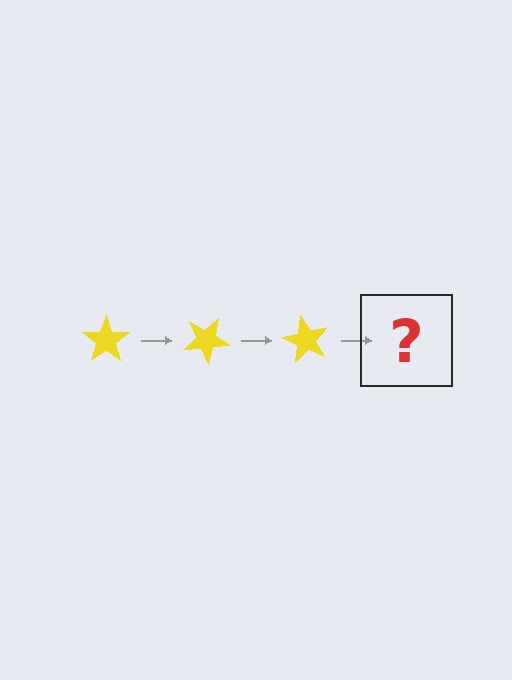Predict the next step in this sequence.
The next step is a yellow star rotated 90 degrees.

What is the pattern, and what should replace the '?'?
The pattern is that the star rotates 30 degrees each step. The '?' should be a yellow star rotated 90 degrees.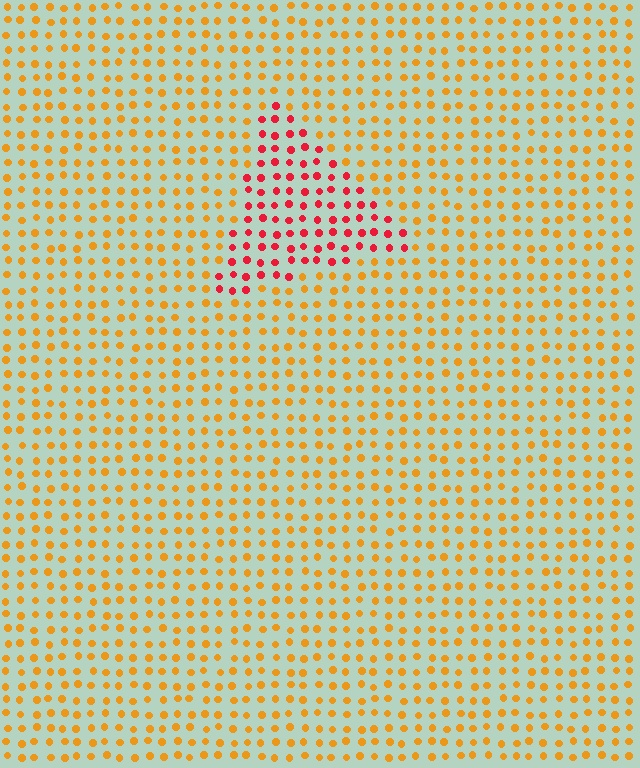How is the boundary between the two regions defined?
The boundary is defined purely by a slight shift in hue (about 45 degrees). Spacing, size, and orientation are identical on both sides.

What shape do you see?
I see a triangle.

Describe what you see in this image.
The image is filled with small orange elements in a uniform arrangement. A triangle-shaped region is visible where the elements are tinted to a slightly different hue, forming a subtle color boundary.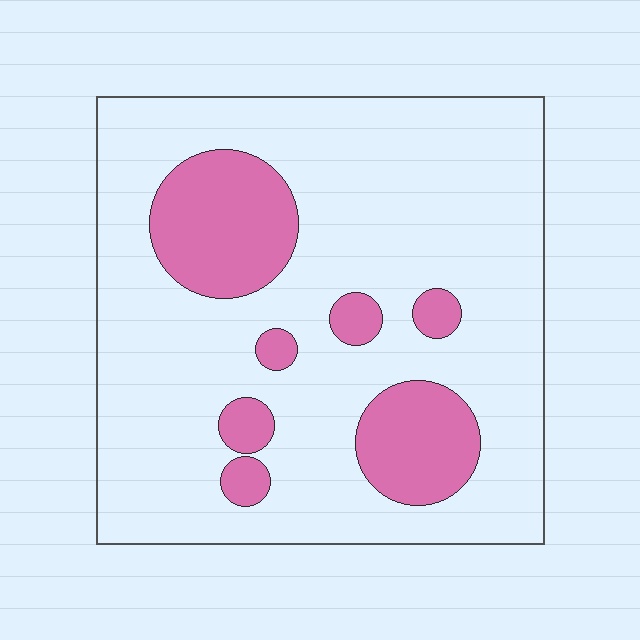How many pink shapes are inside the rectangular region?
7.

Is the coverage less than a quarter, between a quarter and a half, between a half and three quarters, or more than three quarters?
Less than a quarter.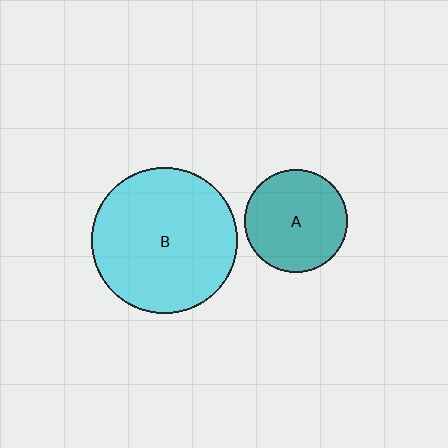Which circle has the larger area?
Circle B (cyan).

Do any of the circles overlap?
No, none of the circles overlap.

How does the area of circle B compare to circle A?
Approximately 2.0 times.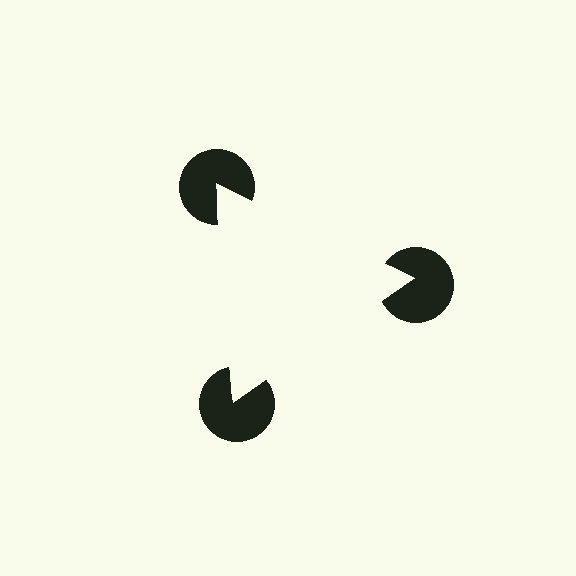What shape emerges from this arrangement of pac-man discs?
An illusory triangle — its edges are inferred from the aligned wedge cuts in the pac-man discs, not physically drawn.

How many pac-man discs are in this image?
There are 3 — one at each vertex of the illusory triangle.